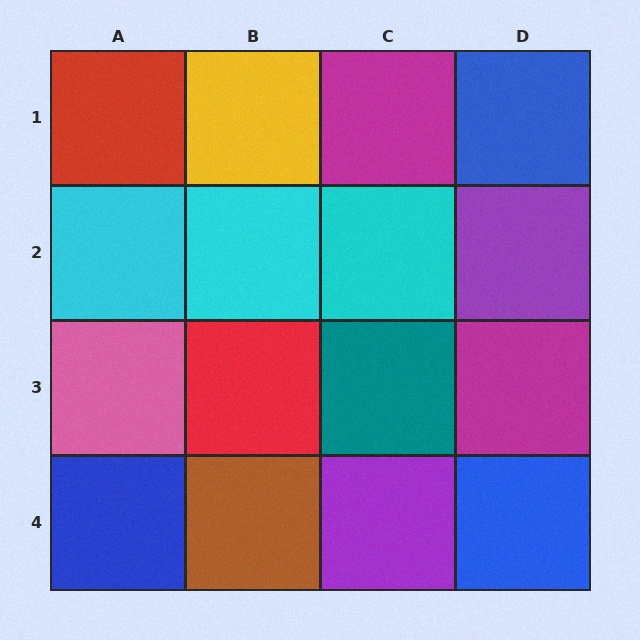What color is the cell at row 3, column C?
Teal.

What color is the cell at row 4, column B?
Brown.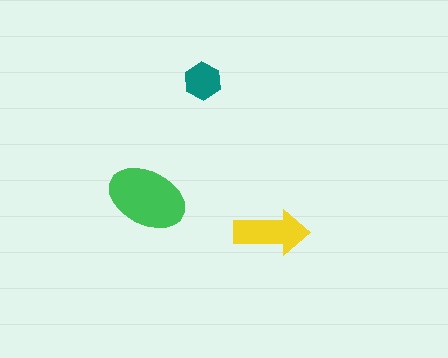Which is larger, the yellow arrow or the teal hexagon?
The yellow arrow.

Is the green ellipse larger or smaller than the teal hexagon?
Larger.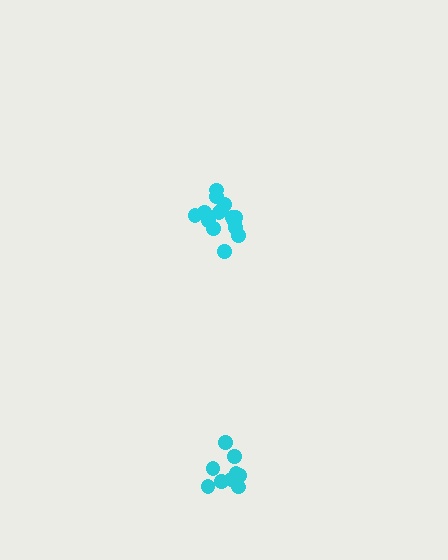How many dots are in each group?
Group 1: 15 dots, Group 2: 9 dots (24 total).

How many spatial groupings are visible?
There are 2 spatial groupings.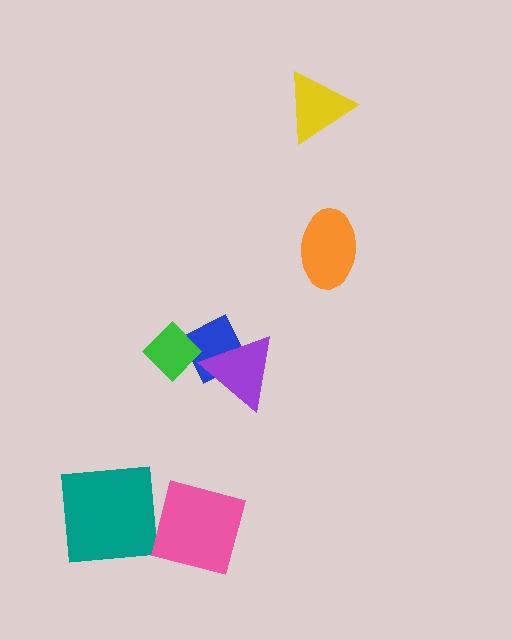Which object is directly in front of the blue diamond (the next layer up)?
The green diamond is directly in front of the blue diamond.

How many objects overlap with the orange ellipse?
0 objects overlap with the orange ellipse.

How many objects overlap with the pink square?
0 objects overlap with the pink square.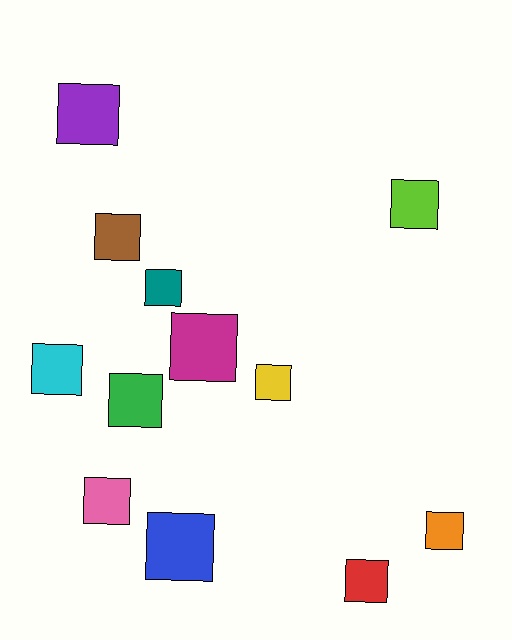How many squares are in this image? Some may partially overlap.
There are 12 squares.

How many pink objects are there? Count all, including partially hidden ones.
There is 1 pink object.